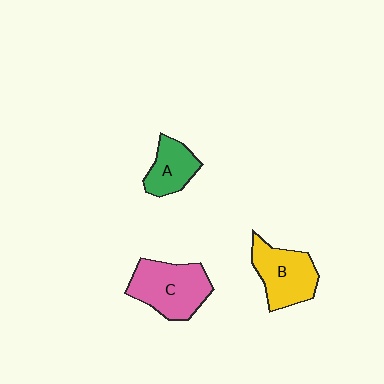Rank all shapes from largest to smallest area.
From largest to smallest: C (pink), B (yellow), A (green).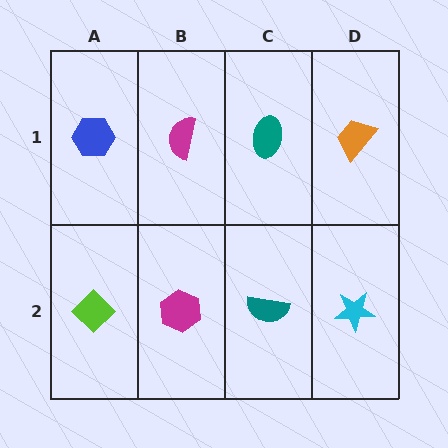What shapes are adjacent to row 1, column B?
A magenta hexagon (row 2, column B), a blue hexagon (row 1, column A), a teal ellipse (row 1, column C).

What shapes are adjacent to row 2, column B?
A magenta semicircle (row 1, column B), a lime diamond (row 2, column A), a teal semicircle (row 2, column C).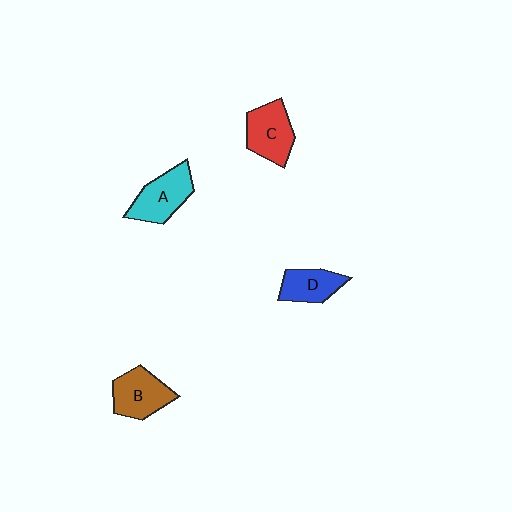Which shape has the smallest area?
Shape D (blue).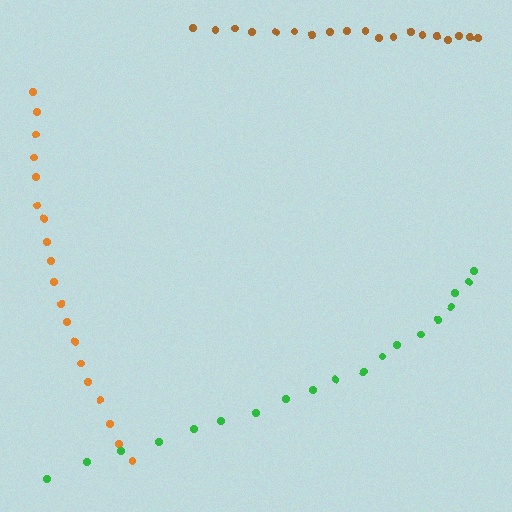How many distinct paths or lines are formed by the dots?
There are 3 distinct paths.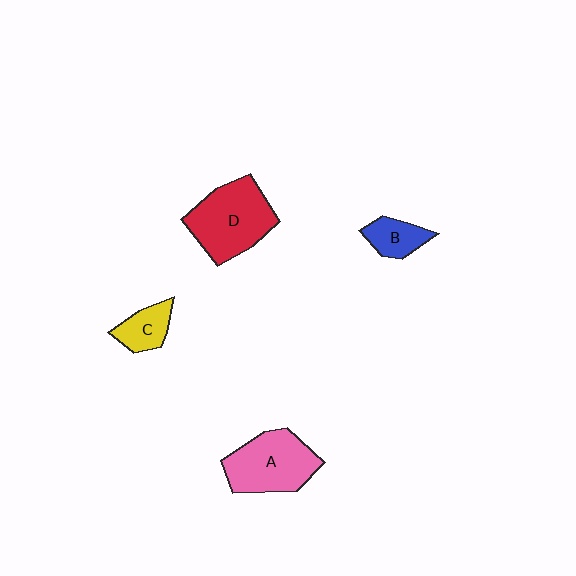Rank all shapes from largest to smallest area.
From largest to smallest: D (red), A (pink), C (yellow), B (blue).